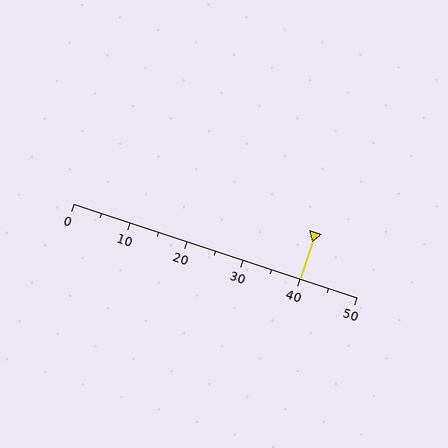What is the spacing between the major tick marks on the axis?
The major ticks are spaced 10 apart.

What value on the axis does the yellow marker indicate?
The marker indicates approximately 40.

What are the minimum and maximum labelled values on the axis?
The axis runs from 0 to 50.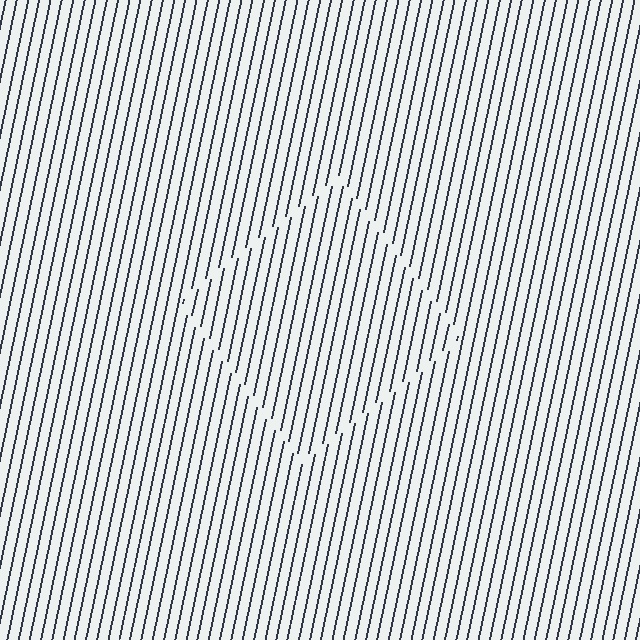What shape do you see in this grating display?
An illusory square. The interior of the shape contains the same grating, shifted by half a period — the contour is defined by the phase discontinuity where line-ends from the inner and outer gratings abut.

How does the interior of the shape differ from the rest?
The interior of the shape contains the same grating, shifted by half a period — the contour is defined by the phase discontinuity where line-ends from the inner and outer gratings abut.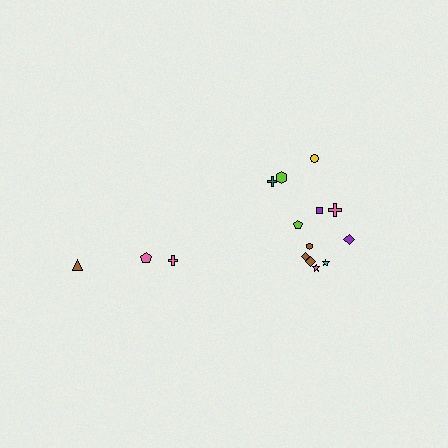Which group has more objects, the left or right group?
The right group.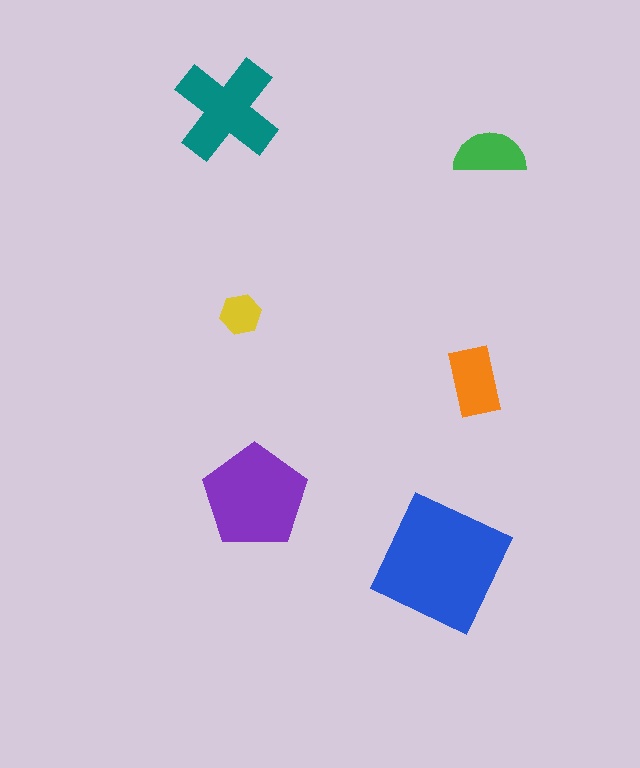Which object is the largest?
The blue square.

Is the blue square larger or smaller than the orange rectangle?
Larger.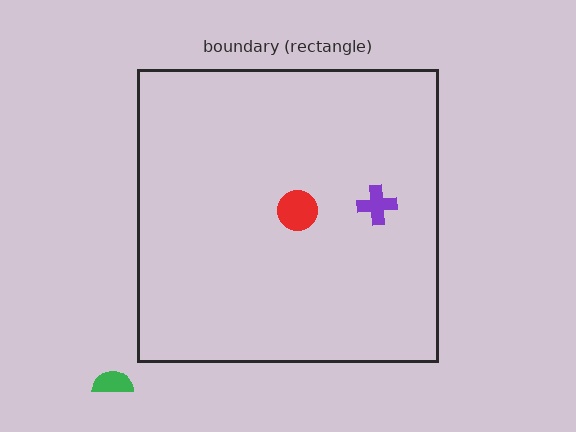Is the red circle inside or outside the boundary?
Inside.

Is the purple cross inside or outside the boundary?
Inside.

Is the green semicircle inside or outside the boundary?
Outside.